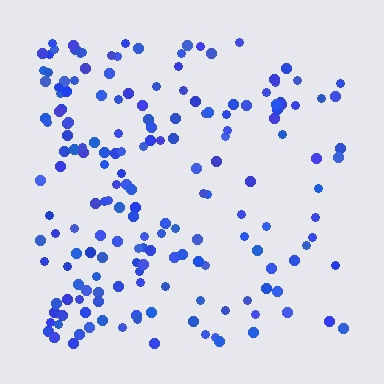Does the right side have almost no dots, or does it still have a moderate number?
Still a moderate number, just noticeably fewer than the left.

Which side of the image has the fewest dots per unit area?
The right.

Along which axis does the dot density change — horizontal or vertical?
Horizontal.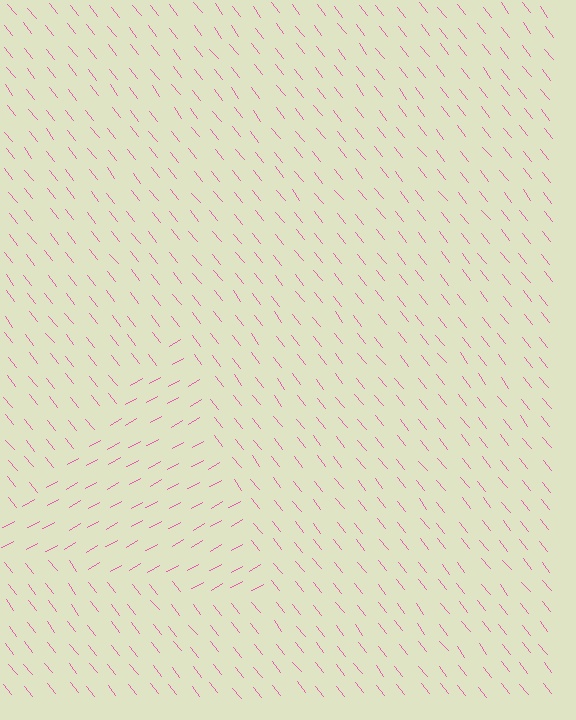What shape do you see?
I see a triangle.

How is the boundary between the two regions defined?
The boundary is defined purely by a change in line orientation (approximately 81 degrees difference). All lines are the same color and thickness.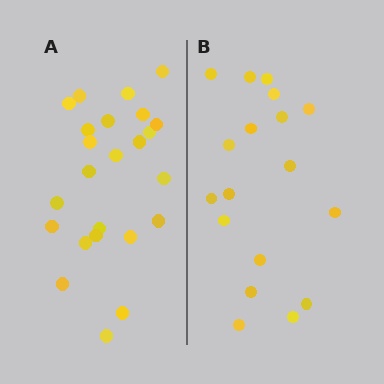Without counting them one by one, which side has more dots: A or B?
Region A (the left region) has more dots.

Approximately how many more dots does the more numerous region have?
Region A has about 6 more dots than region B.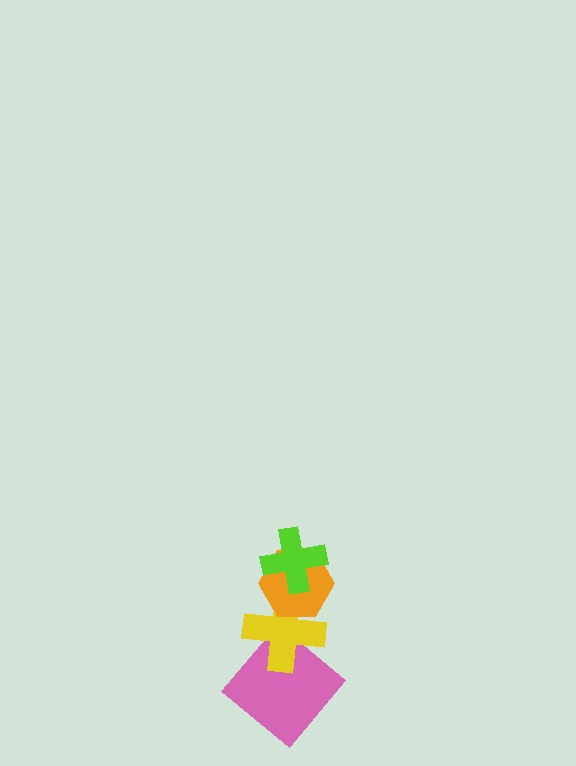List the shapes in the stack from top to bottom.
From top to bottom: the lime cross, the orange hexagon, the yellow cross, the pink diamond.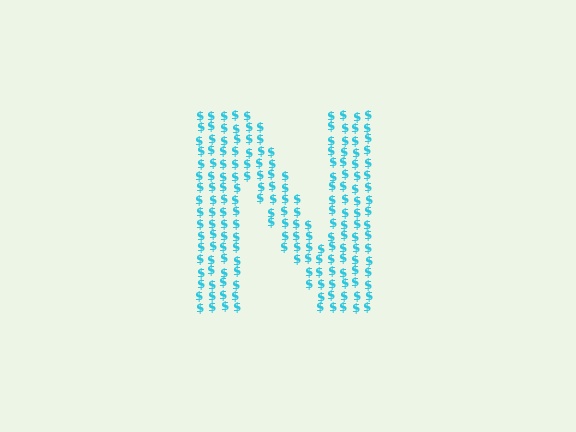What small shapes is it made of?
It is made of small dollar signs.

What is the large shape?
The large shape is the letter N.